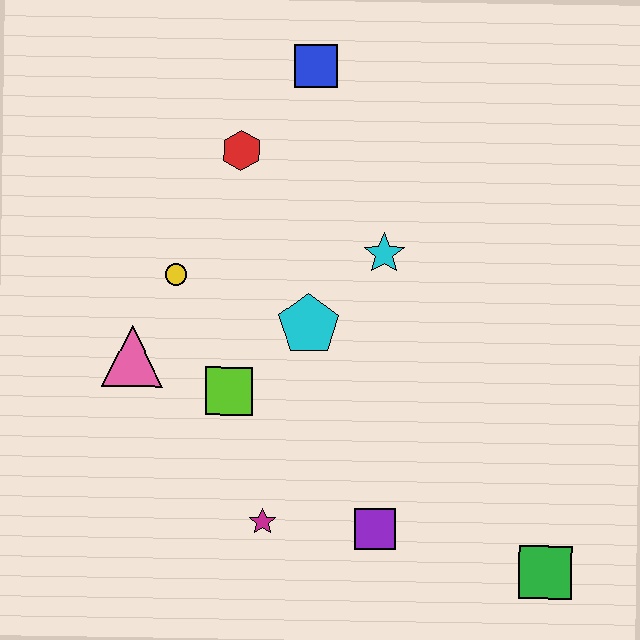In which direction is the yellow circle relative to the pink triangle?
The yellow circle is above the pink triangle.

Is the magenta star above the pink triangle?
No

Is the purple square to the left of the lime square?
No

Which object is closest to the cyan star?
The cyan pentagon is closest to the cyan star.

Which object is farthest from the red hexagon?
The green square is farthest from the red hexagon.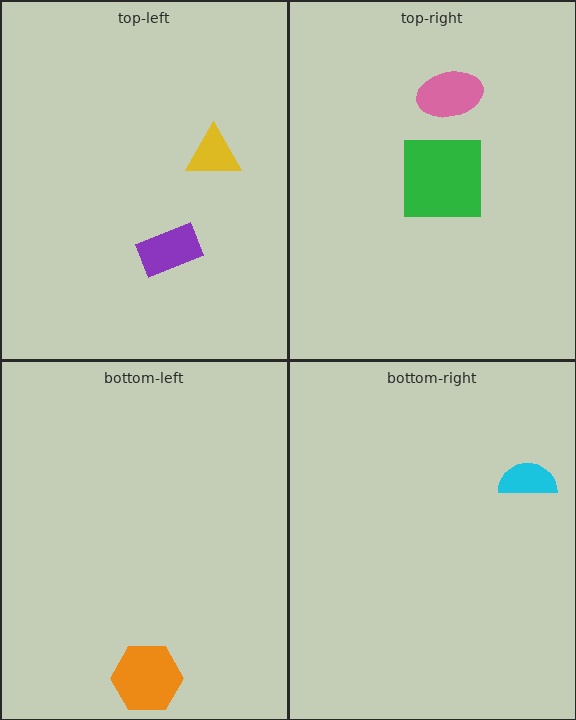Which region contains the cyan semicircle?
The bottom-right region.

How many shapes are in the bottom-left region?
1.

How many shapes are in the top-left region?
2.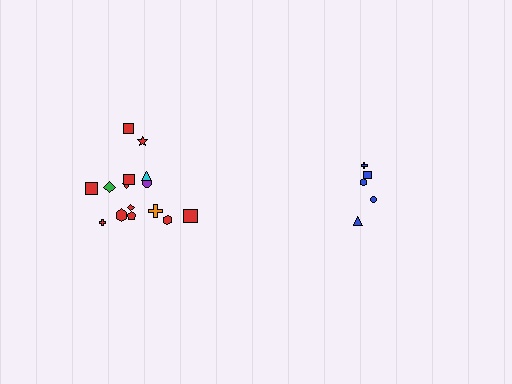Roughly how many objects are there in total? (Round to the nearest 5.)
Roughly 20 objects in total.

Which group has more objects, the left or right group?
The left group.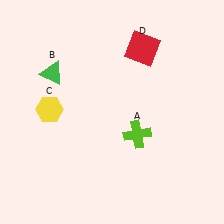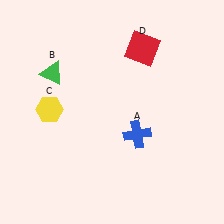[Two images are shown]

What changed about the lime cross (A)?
In Image 1, A is lime. In Image 2, it changed to blue.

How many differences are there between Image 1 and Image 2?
There is 1 difference between the two images.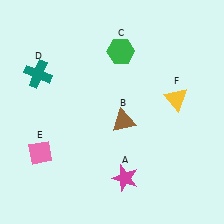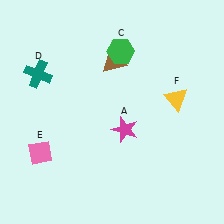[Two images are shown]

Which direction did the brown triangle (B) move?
The brown triangle (B) moved up.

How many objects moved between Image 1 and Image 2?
2 objects moved between the two images.